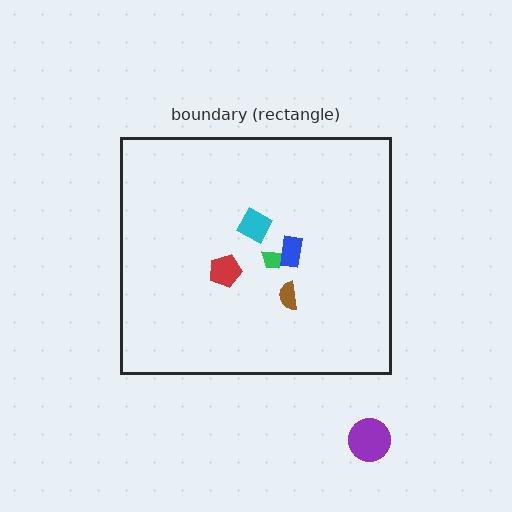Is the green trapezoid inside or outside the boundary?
Inside.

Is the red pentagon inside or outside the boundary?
Inside.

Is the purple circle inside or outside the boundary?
Outside.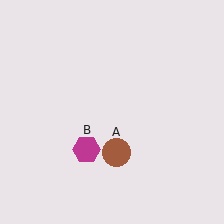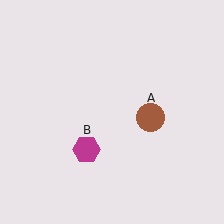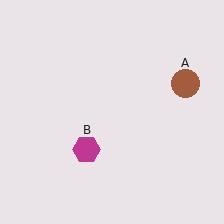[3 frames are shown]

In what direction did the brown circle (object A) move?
The brown circle (object A) moved up and to the right.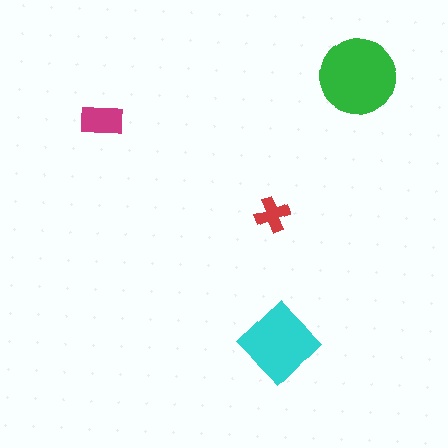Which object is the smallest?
The red cross.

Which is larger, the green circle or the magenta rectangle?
The green circle.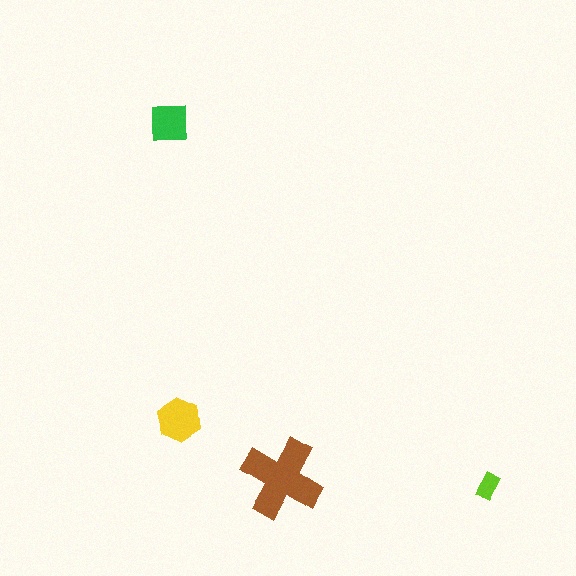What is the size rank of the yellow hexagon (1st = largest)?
2nd.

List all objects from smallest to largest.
The lime rectangle, the green square, the yellow hexagon, the brown cross.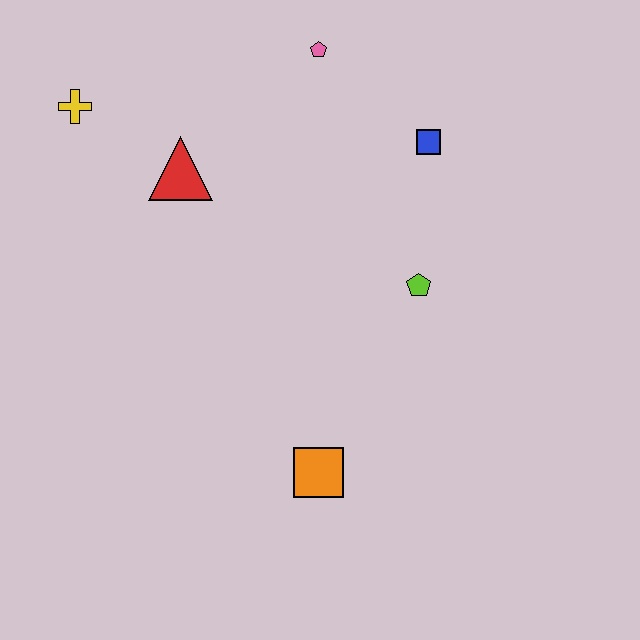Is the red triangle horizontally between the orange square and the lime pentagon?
No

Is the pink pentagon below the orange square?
No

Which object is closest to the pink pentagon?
The blue square is closest to the pink pentagon.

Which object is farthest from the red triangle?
The orange square is farthest from the red triangle.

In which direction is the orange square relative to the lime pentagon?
The orange square is below the lime pentagon.